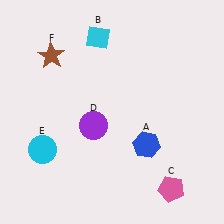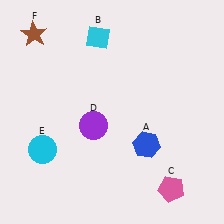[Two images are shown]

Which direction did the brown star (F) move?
The brown star (F) moved up.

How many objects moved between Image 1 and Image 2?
1 object moved between the two images.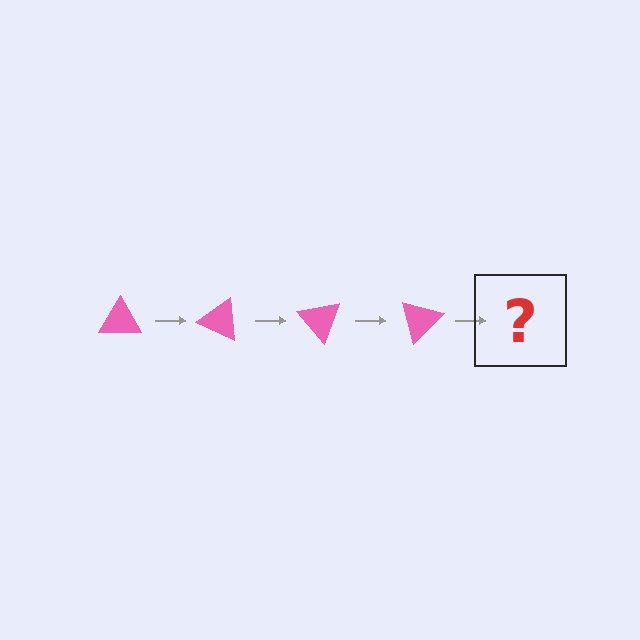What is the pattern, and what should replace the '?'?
The pattern is that the triangle rotates 25 degrees each step. The '?' should be a pink triangle rotated 100 degrees.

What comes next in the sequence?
The next element should be a pink triangle rotated 100 degrees.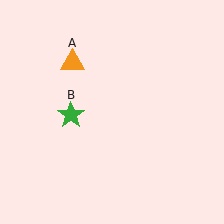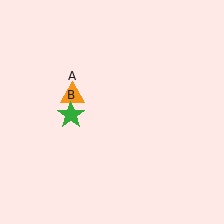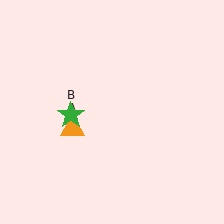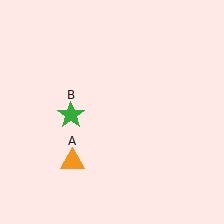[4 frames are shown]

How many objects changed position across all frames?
1 object changed position: orange triangle (object A).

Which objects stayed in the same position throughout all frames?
Green star (object B) remained stationary.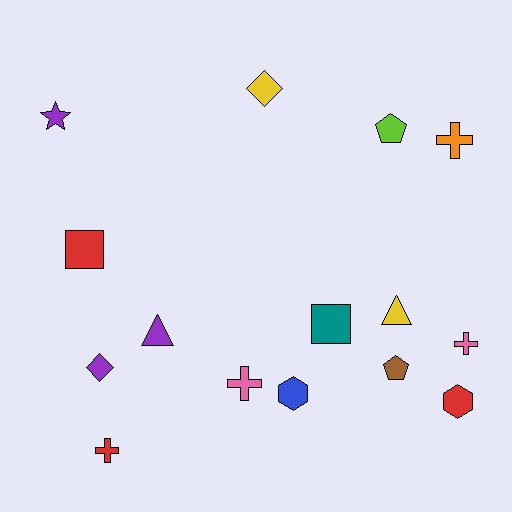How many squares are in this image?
There are 2 squares.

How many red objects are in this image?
There are 3 red objects.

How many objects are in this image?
There are 15 objects.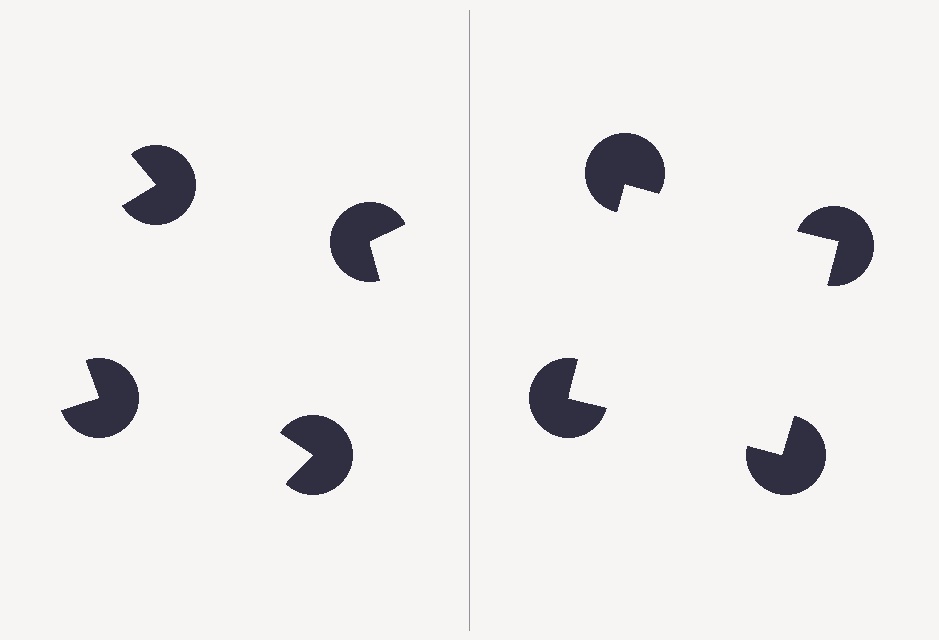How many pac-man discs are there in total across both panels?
8 — 4 on each side.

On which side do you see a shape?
An illusory square appears on the right side. On the left side the wedge cuts are rotated, so no coherent shape forms.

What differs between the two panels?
The pac-man discs are positioned identically on both sides; only the wedge orientations differ. On the right they align to a square; on the left they are misaligned.